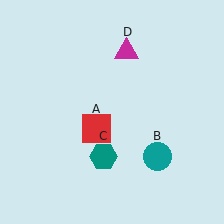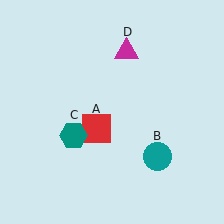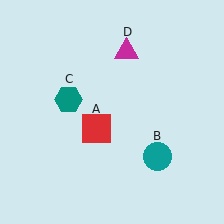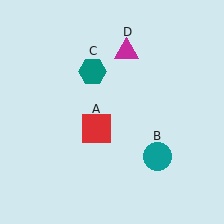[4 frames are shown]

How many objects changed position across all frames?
1 object changed position: teal hexagon (object C).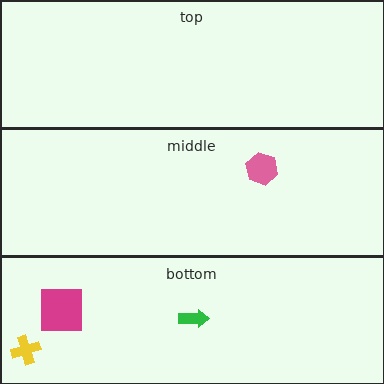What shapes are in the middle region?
The pink hexagon.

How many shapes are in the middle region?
1.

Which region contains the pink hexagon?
The middle region.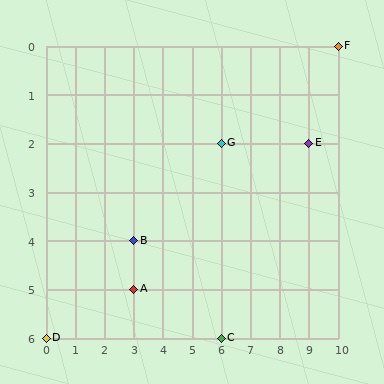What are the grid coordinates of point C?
Point C is at grid coordinates (6, 6).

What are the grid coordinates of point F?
Point F is at grid coordinates (10, 0).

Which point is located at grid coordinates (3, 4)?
Point B is at (3, 4).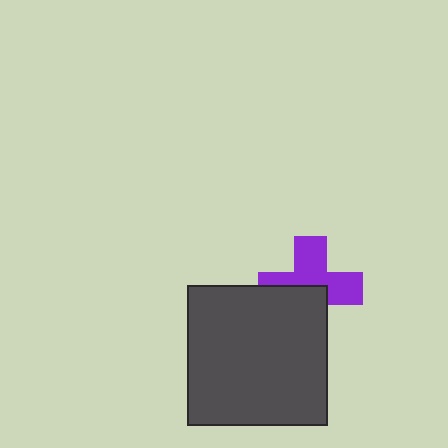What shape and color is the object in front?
The object in front is a dark gray square.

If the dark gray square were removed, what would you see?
You would see the complete purple cross.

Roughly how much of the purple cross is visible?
About half of it is visible (roughly 57%).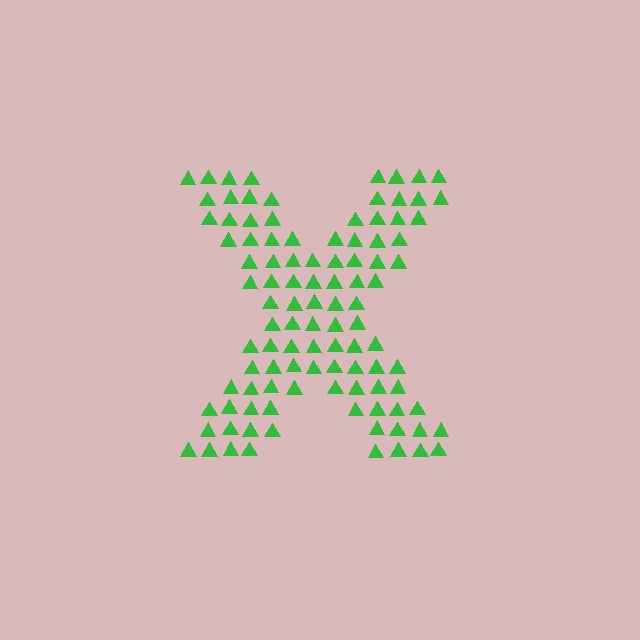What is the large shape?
The large shape is the letter X.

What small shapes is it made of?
It is made of small triangles.